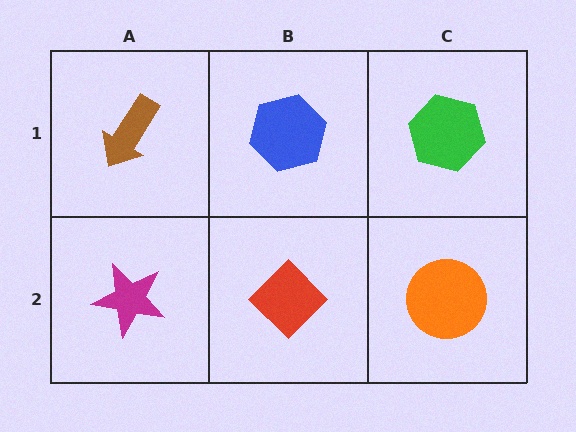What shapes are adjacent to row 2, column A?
A brown arrow (row 1, column A), a red diamond (row 2, column B).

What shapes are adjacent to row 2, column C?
A green hexagon (row 1, column C), a red diamond (row 2, column B).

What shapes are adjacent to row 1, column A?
A magenta star (row 2, column A), a blue hexagon (row 1, column B).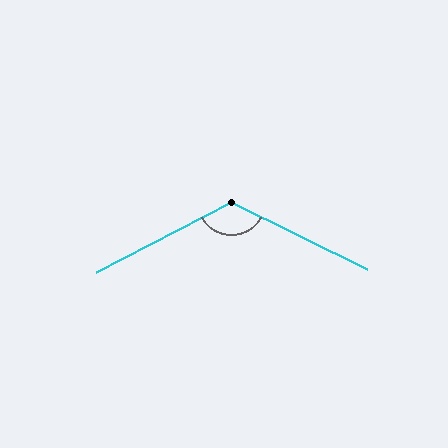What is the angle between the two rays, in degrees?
Approximately 126 degrees.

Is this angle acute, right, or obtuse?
It is obtuse.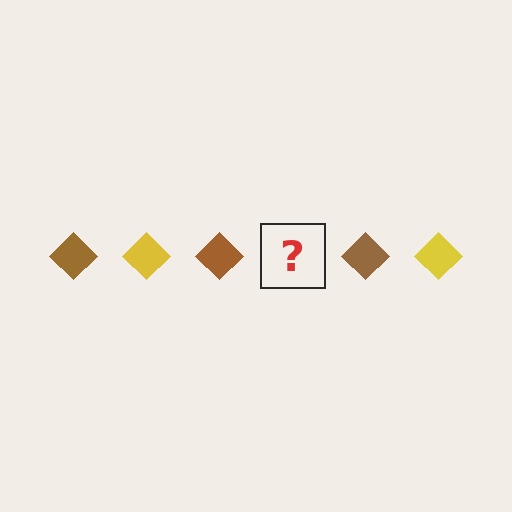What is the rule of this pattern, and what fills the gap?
The rule is that the pattern cycles through brown, yellow diamonds. The gap should be filled with a yellow diamond.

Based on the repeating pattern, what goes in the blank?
The blank should be a yellow diamond.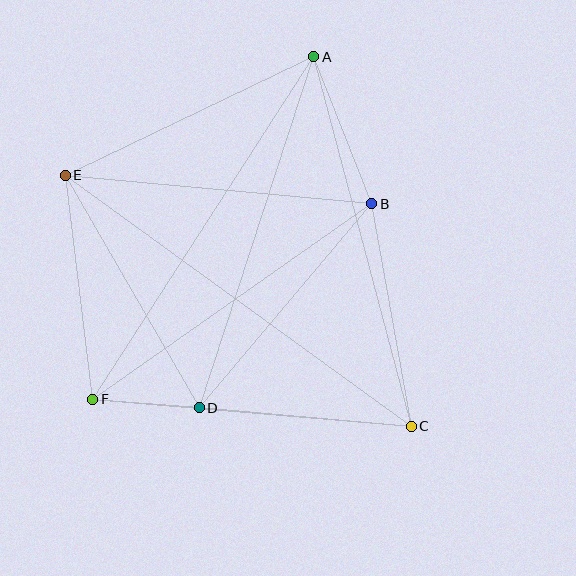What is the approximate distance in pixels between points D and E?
The distance between D and E is approximately 269 pixels.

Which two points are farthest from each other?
Points C and E are farthest from each other.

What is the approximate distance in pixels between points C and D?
The distance between C and D is approximately 213 pixels.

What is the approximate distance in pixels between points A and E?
The distance between A and E is approximately 275 pixels.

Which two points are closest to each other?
Points D and F are closest to each other.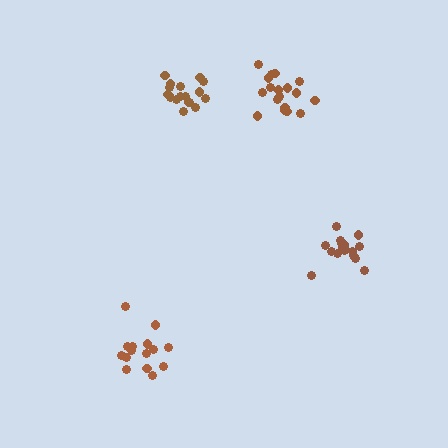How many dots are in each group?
Group 1: 15 dots, Group 2: 17 dots, Group 3: 17 dots, Group 4: 18 dots (67 total).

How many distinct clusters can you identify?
There are 4 distinct clusters.